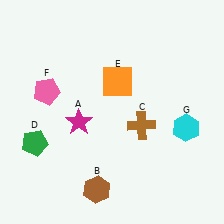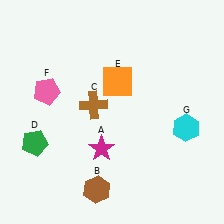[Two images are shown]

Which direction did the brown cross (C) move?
The brown cross (C) moved left.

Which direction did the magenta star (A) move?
The magenta star (A) moved down.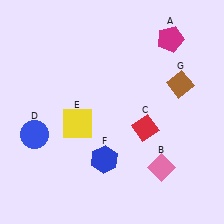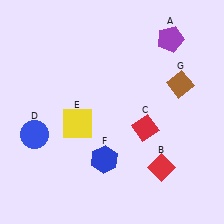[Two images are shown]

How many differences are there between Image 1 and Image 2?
There are 2 differences between the two images.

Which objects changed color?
A changed from magenta to purple. B changed from pink to red.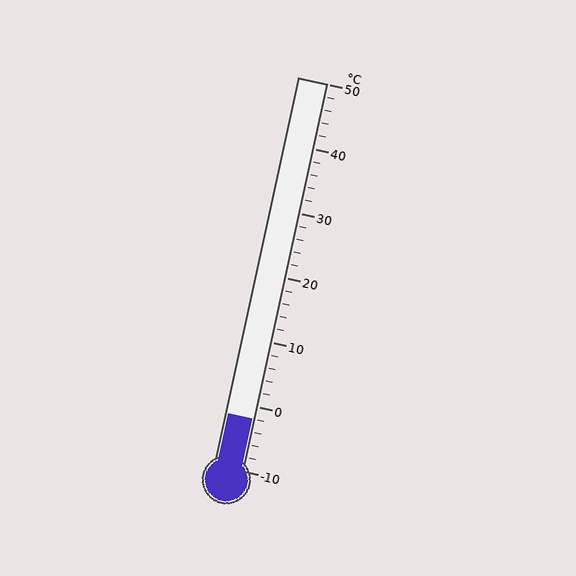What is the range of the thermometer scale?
The thermometer scale ranges from -10°C to 50°C.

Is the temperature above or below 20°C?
The temperature is below 20°C.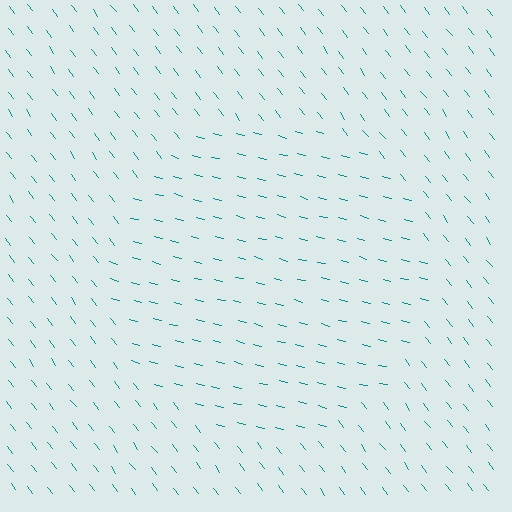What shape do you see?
I see a circle.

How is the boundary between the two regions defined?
The boundary is defined purely by a change in line orientation (approximately 38 degrees difference). All lines are the same color and thickness.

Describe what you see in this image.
The image is filled with small teal line segments. A circle region in the image has lines oriented differently from the surrounding lines, creating a visible texture boundary.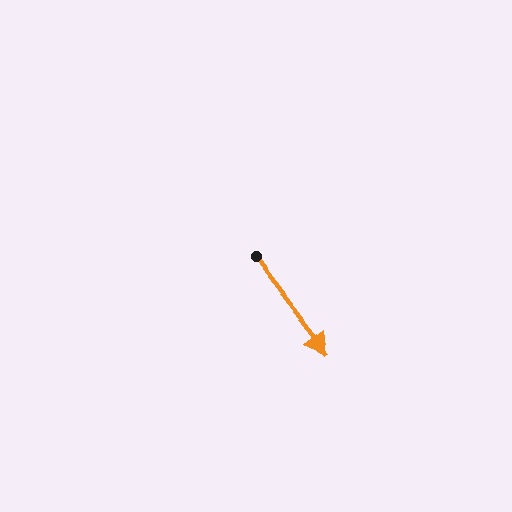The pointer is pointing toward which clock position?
Roughly 5 o'clock.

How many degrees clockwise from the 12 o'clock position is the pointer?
Approximately 143 degrees.